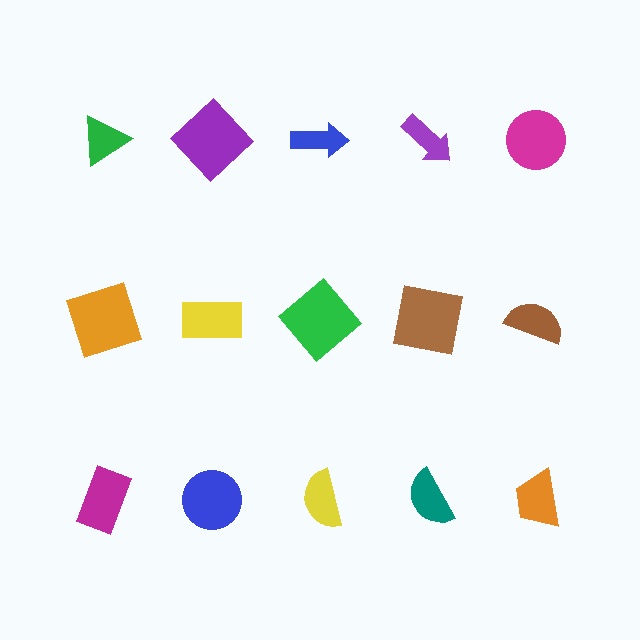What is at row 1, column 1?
A green triangle.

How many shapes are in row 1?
5 shapes.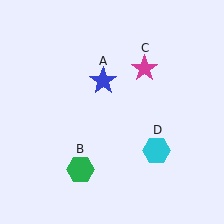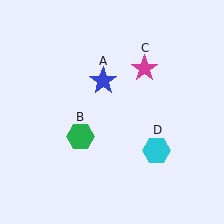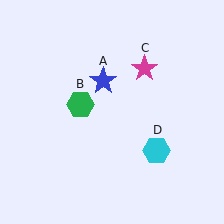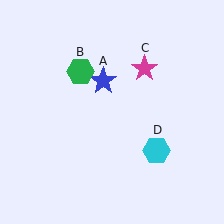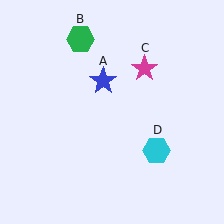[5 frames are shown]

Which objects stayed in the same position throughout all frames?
Blue star (object A) and magenta star (object C) and cyan hexagon (object D) remained stationary.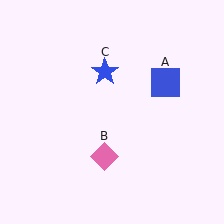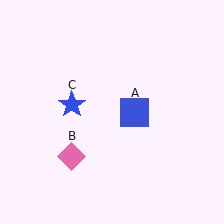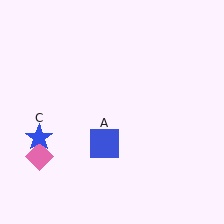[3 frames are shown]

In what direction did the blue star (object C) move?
The blue star (object C) moved down and to the left.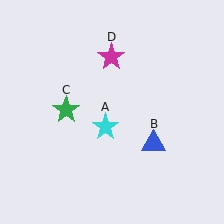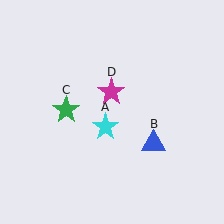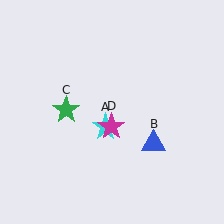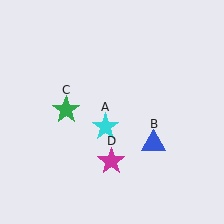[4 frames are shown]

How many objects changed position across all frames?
1 object changed position: magenta star (object D).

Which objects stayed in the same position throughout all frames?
Cyan star (object A) and blue triangle (object B) and green star (object C) remained stationary.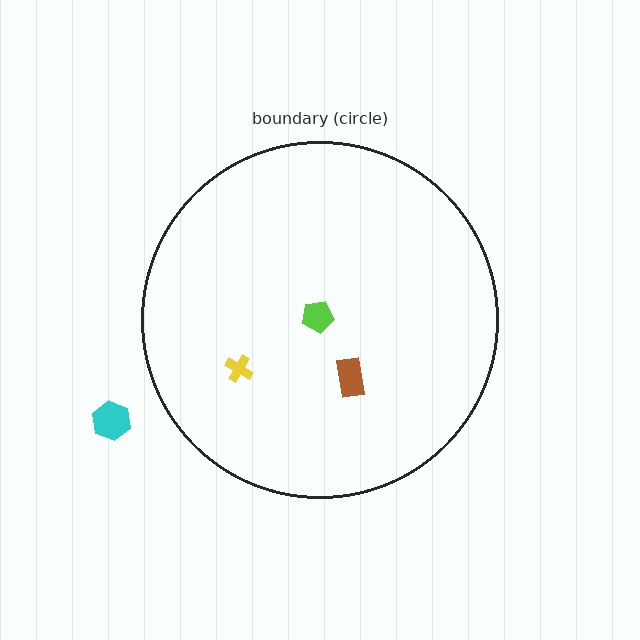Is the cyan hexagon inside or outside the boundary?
Outside.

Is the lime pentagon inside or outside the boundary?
Inside.